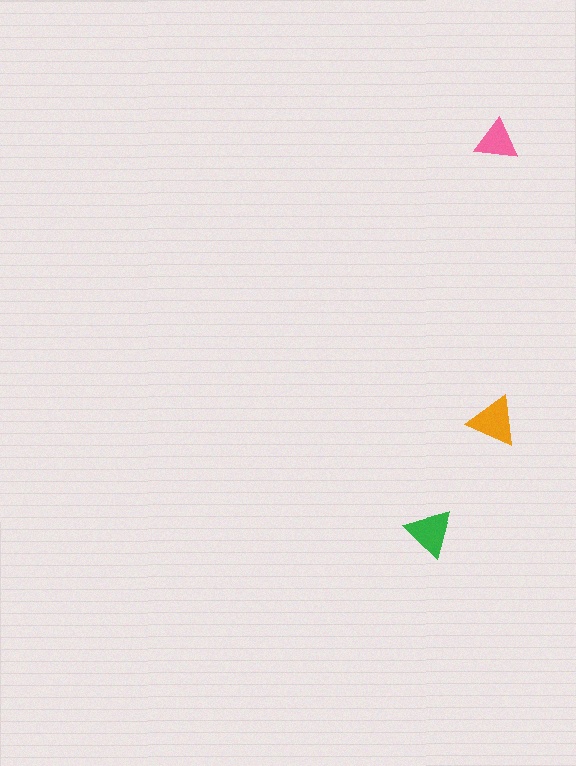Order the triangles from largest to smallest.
the orange one, the green one, the pink one.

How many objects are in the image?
There are 3 objects in the image.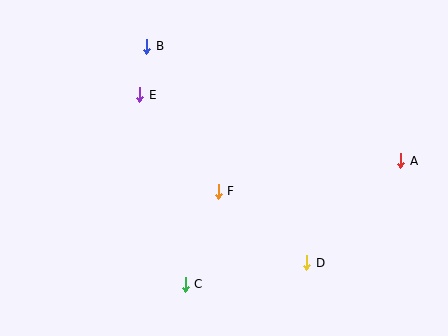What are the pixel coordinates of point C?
Point C is at (185, 284).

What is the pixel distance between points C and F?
The distance between C and F is 99 pixels.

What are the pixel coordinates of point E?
Point E is at (140, 95).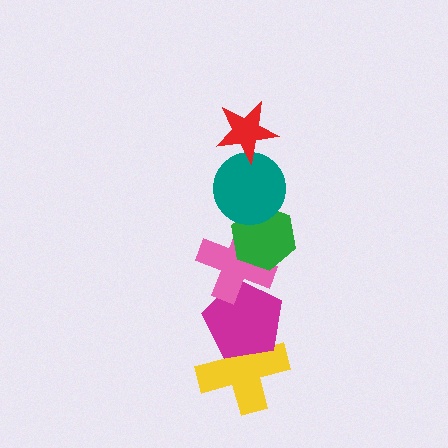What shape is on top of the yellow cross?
The magenta pentagon is on top of the yellow cross.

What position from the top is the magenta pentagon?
The magenta pentagon is 5th from the top.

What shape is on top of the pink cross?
The green hexagon is on top of the pink cross.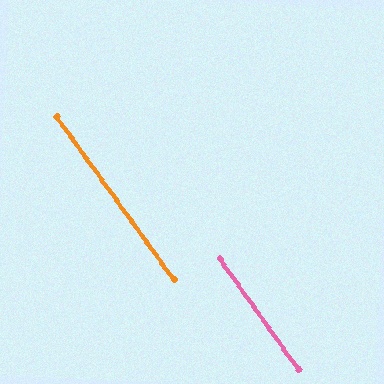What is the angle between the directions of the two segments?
Approximately 0 degrees.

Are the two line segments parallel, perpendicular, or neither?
Parallel — their directions differ by only 0.5°.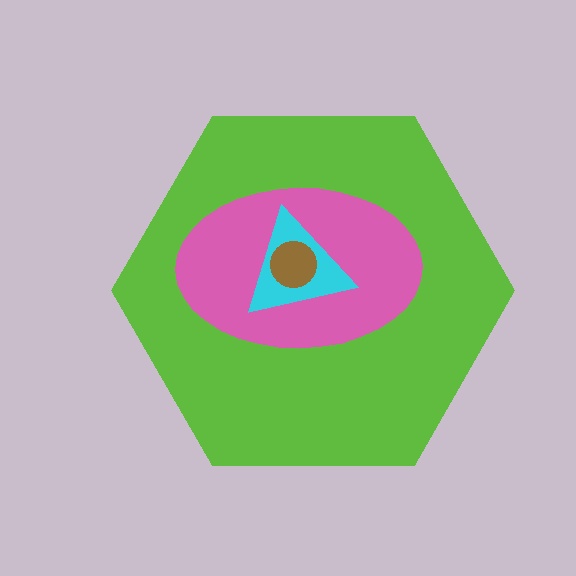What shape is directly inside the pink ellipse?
The cyan triangle.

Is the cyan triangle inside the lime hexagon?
Yes.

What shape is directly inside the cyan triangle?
The brown circle.